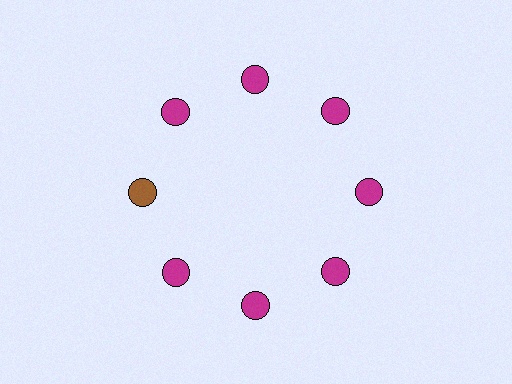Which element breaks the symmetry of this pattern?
The brown circle at roughly the 9 o'clock position breaks the symmetry. All other shapes are magenta circles.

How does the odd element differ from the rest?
It has a different color: brown instead of magenta.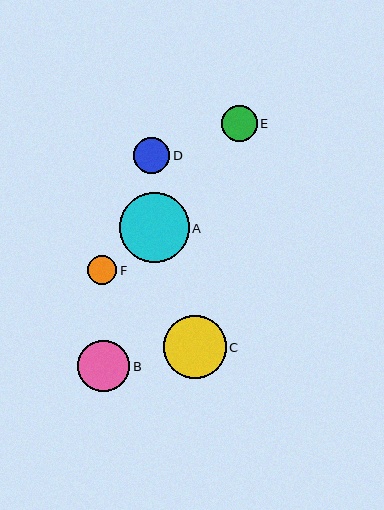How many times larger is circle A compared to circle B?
Circle A is approximately 1.4 times the size of circle B.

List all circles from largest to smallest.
From largest to smallest: A, C, B, D, E, F.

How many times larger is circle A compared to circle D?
Circle A is approximately 1.9 times the size of circle D.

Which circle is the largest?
Circle A is the largest with a size of approximately 70 pixels.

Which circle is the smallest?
Circle F is the smallest with a size of approximately 29 pixels.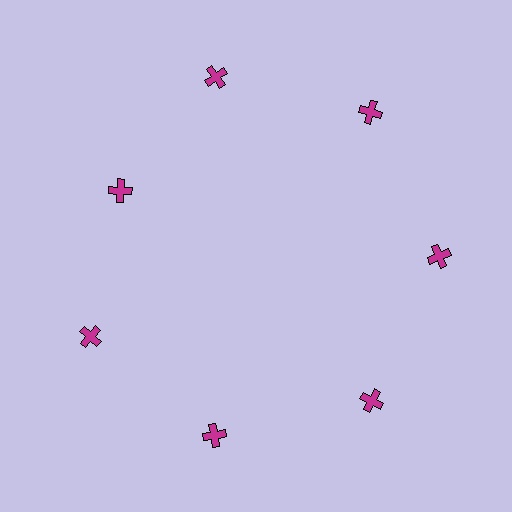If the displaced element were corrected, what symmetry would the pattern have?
It would have 7-fold rotational symmetry — the pattern would map onto itself every 51 degrees.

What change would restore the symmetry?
The symmetry would be restored by moving it outward, back onto the ring so that all 7 crosses sit at equal angles and equal distance from the center.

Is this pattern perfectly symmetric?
No. The 7 magenta crosses are arranged in a ring, but one element near the 10 o'clock position is pulled inward toward the center, breaking the 7-fold rotational symmetry.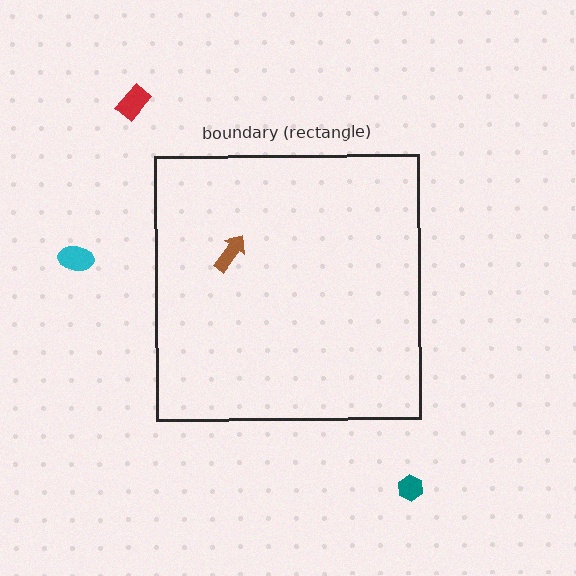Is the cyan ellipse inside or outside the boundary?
Outside.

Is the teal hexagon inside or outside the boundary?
Outside.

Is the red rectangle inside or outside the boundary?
Outside.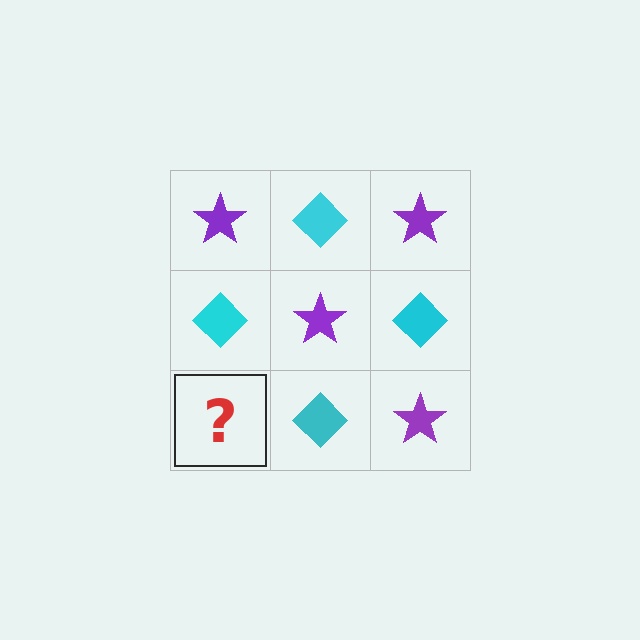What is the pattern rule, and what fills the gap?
The rule is that it alternates purple star and cyan diamond in a checkerboard pattern. The gap should be filled with a purple star.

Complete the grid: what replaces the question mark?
The question mark should be replaced with a purple star.